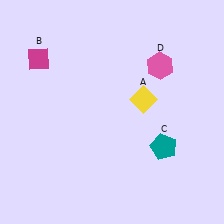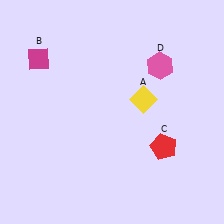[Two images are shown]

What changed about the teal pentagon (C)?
In Image 1, C is teal. In Image 2, it changed to red.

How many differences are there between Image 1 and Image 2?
There is 1 difference between the two images.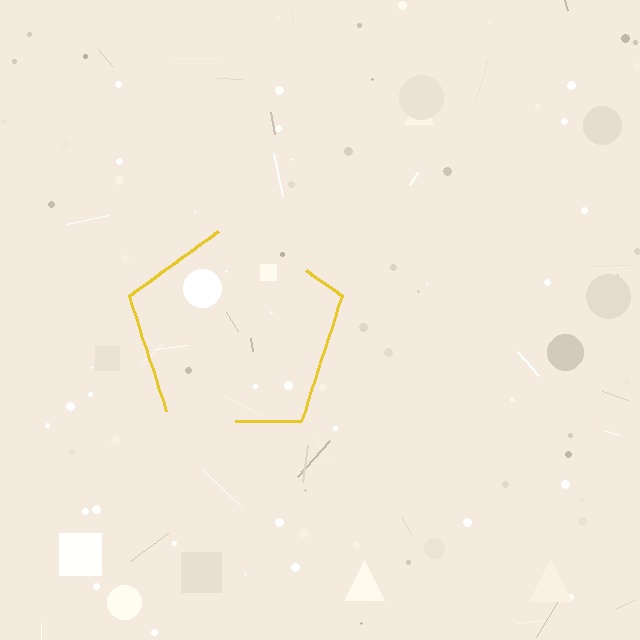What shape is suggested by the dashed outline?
The dashed outline suggests a pentagon.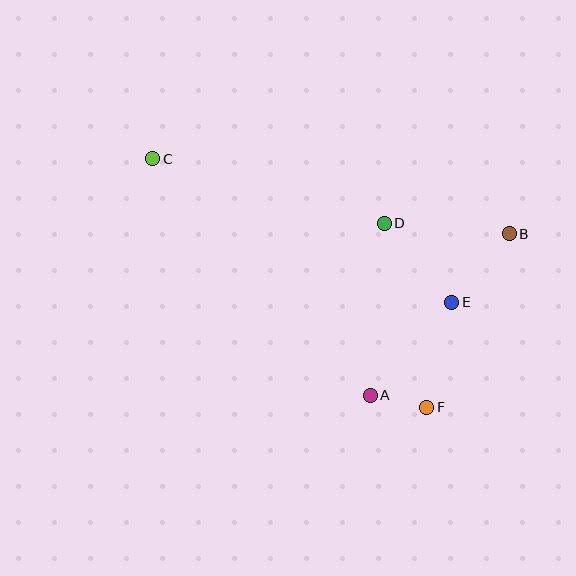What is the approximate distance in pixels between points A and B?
The distance between A and B is approximately 213 pixels.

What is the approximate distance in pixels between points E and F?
The distance between E and F is approximately 108 pixels.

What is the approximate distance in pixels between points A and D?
The distance between A and D is approximately 172 pixels.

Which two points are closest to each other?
Points A and F are closest to each other.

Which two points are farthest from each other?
Points C and F are farthest from each other.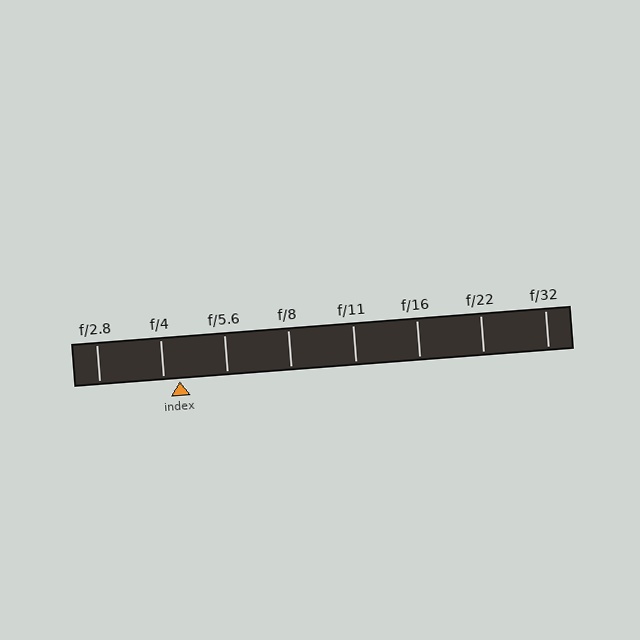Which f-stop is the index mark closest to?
The index mark is closest to f/4.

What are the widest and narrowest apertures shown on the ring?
The widest aperture shown is f/2.8 and the narrowest is f/32.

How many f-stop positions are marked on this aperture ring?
There are 8 f-stop positions marked.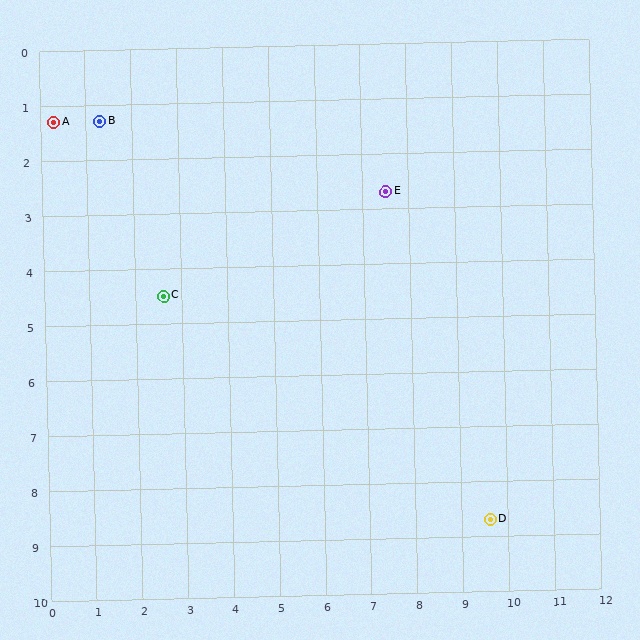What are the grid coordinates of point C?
Point C is at approximately (2.6, 4.5).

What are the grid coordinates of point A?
Point A is at approximately (0.3, 1.3).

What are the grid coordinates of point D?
Point D is at approximately (9.6, 8.7).